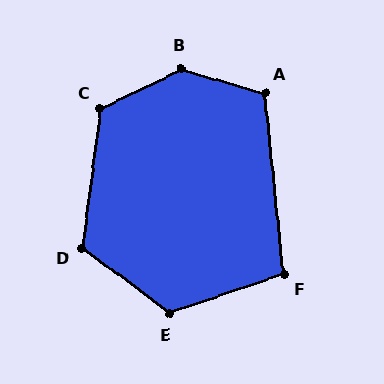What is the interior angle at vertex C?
Approximately 124 degrees (obtuse).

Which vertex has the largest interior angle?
B, at approximately 138 degrees.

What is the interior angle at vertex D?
Approximately 119 degrees (obtuse).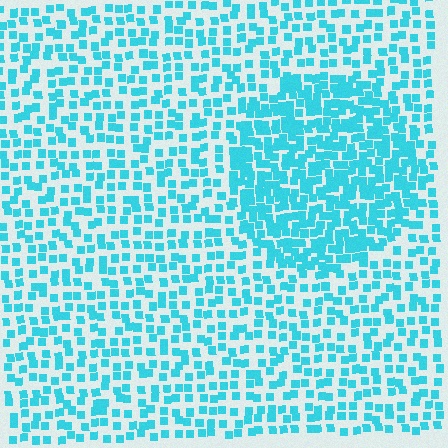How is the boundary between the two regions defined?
The boundary is defined by a change in element density (approximately 1.9x ratio). All elements are the same color, size, and shape.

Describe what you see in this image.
The image contains small cyan elements arranged at two different densities. A circle-shaped region is visible where the elements are more densely packed than the surrounding area.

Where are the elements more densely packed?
The elements are more densely packed inside the circle boundary.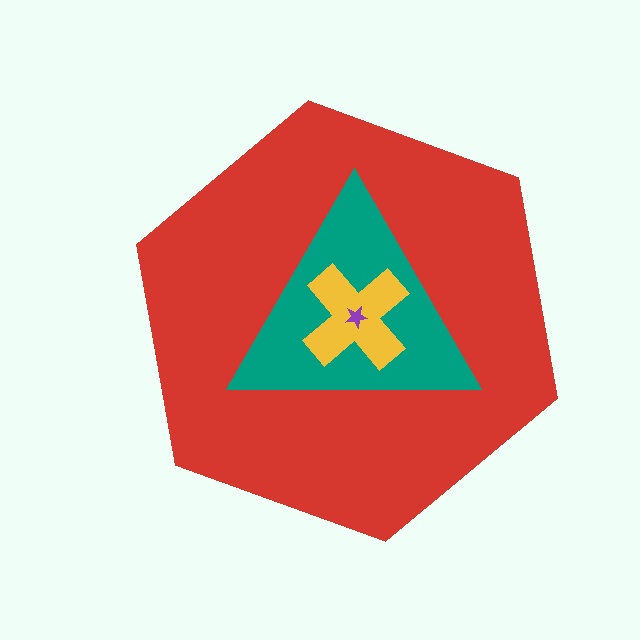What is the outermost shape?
The red hexagon.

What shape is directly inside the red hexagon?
The teal triangle.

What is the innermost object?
The purple star.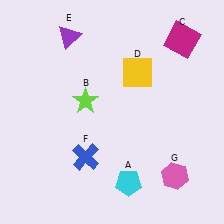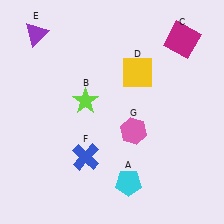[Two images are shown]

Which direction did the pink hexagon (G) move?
The pink hexagon (G) moved up.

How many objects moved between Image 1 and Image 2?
2 objects moved between the two images.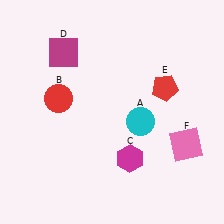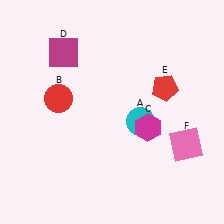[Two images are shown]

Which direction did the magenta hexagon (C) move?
The magenta hexagon (C) moved up.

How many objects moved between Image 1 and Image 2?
1 object moved between the two images.